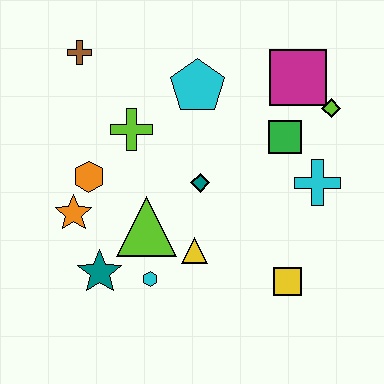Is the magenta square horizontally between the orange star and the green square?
No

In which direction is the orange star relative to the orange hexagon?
The orange star is below the orange hexagon.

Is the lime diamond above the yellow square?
Yes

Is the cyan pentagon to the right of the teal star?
Yes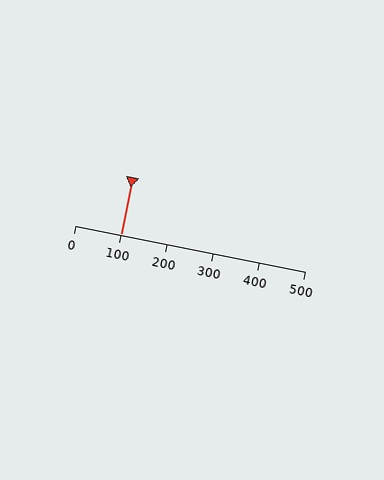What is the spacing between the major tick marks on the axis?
The major ticks are spaced 100 apart.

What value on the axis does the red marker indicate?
The marker indicates approximately 100.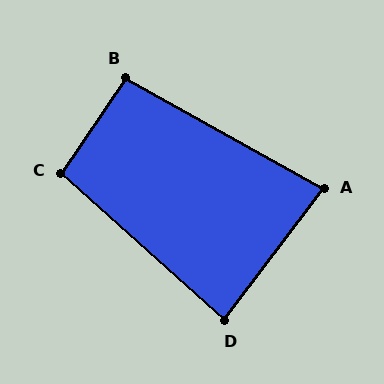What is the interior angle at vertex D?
Approximately 85 degrees (approximately right).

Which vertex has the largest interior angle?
C, at approximately 98 degrees.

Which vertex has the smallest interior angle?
A, at approximately 82 degrees.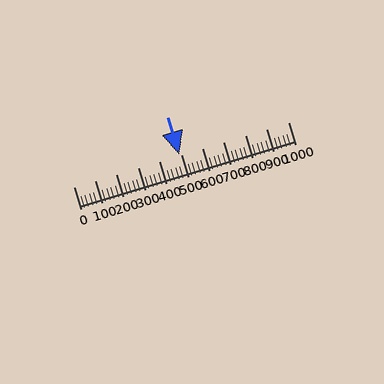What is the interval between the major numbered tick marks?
The major tick marks are spaced 100 units apart.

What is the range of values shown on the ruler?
The ruler shows values from 0 to 1000.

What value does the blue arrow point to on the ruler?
The blue arrow points to approximately 493.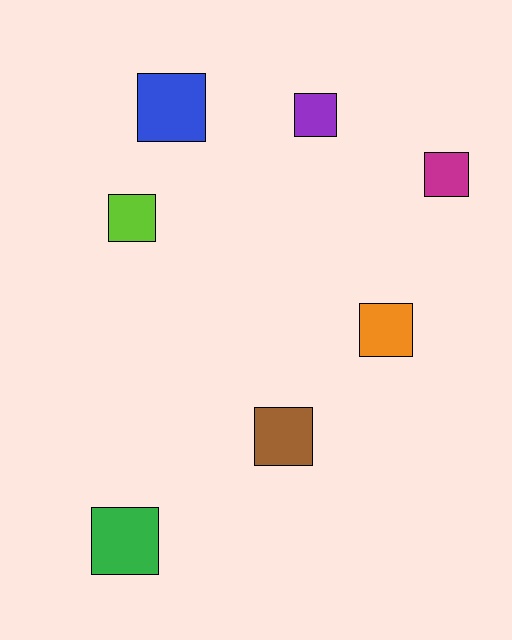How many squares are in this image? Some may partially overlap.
There are 7 squares.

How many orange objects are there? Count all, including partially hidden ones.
There is 1 orange object.